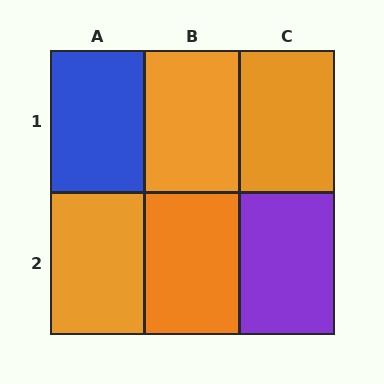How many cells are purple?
1 cell is purple.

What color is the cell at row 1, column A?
Blue.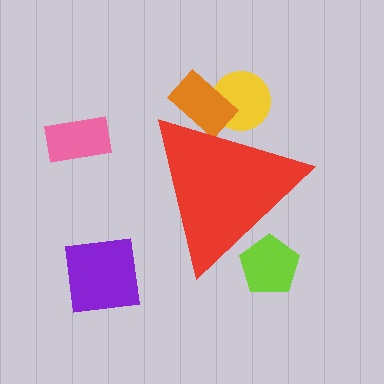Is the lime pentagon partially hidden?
Yes, the lime pentagon is partially hidden behind the red triangle.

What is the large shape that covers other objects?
A red triangle.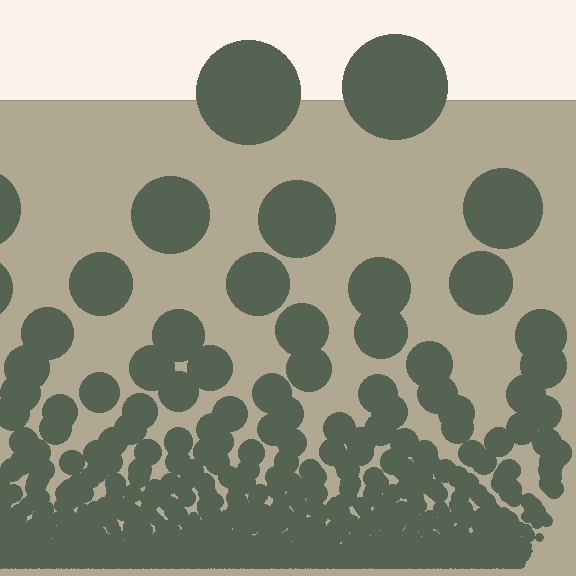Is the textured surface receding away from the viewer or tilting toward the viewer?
The surface appears to tilt toward the viewer. Texture elements get larger and sparser toward the top.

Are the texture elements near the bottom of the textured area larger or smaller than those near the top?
Smaller. The gradient is inverted — elements near the bottom are smaller and denser.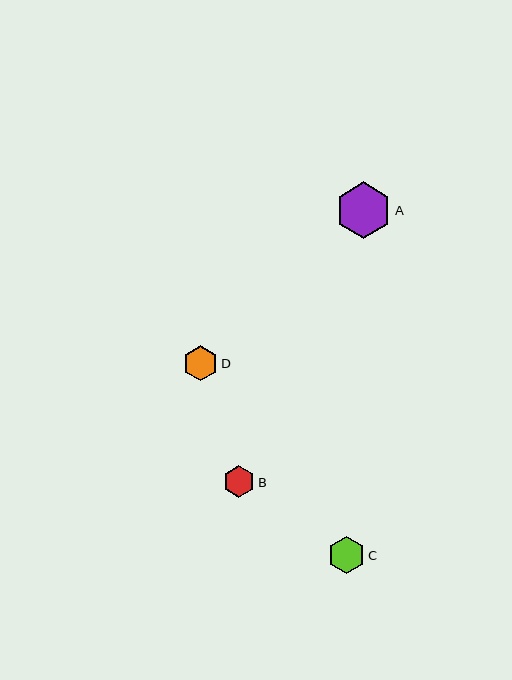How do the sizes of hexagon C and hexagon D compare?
Hexagon C and hexagon D are approximately the same size.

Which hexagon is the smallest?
Hexagon B is the smallest with a size of approximately 31 pixels.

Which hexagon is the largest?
Hexagon A is the largest with a size of approximately 56 pixels.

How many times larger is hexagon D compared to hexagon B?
Hexagon D is approximately 1.1 times the size of hexagon B.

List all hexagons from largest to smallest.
From largest to smallest: A, C, D, B.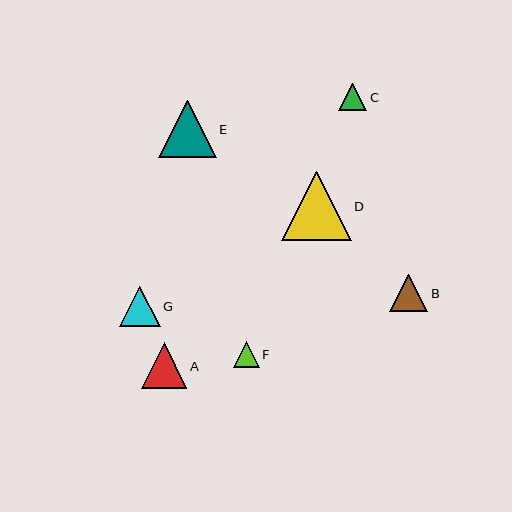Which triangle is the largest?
Triangle D is the largest with a size of approximately 70 pixels.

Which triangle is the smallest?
Triangle F is the smallest with a size of approximately 26 pixels.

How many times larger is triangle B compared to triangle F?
Triangle B is approximately 1.4 times the size of triangle F.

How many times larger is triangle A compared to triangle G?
Triangle A is approximately 1.1 times the size of triangle G.